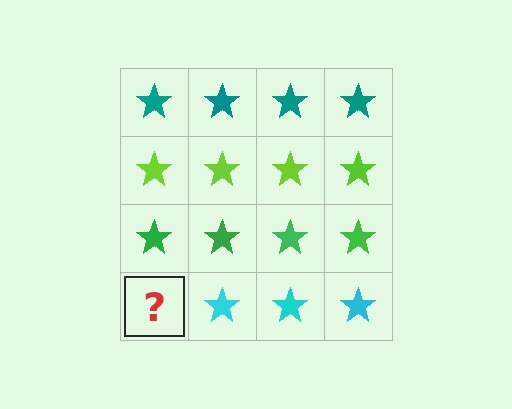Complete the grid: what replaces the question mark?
The question mark should be replaced with a cyan star.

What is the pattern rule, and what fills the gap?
The rule is that each row has a consistent color. The gap should be filled with a cyan star.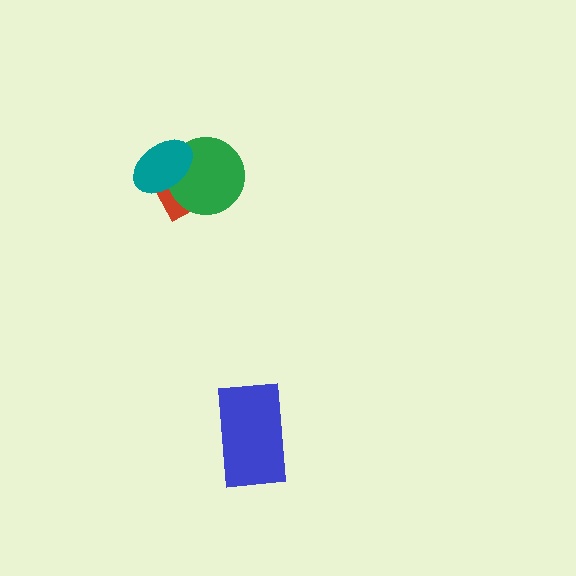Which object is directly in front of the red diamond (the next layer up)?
The green circle is directly in front of the red diamond.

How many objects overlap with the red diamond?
2 objects overlap with the red diamond.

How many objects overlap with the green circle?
2 objects overlap with the green circle.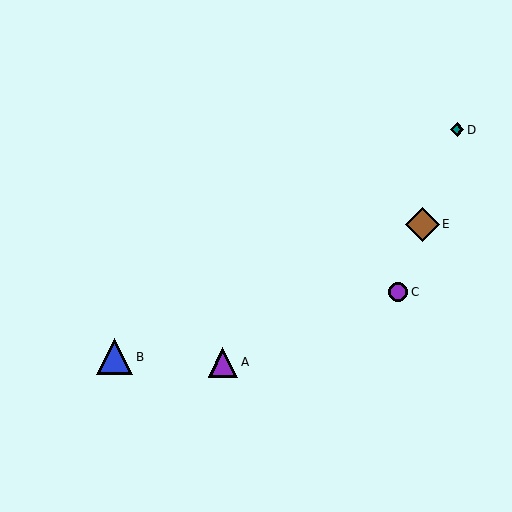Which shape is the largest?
The blue triangle (labeled B) is the largest.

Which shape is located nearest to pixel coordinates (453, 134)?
The teal diamond (labeled D) at (457, 129) is nearest to that location.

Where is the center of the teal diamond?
The center of the teal diamond is at (457, 129).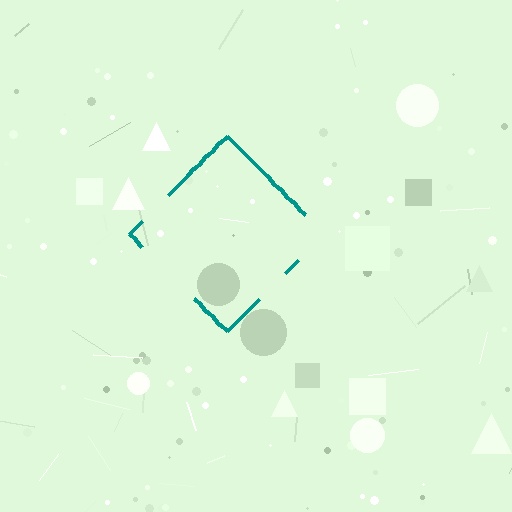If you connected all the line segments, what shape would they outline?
They would outline a diamond.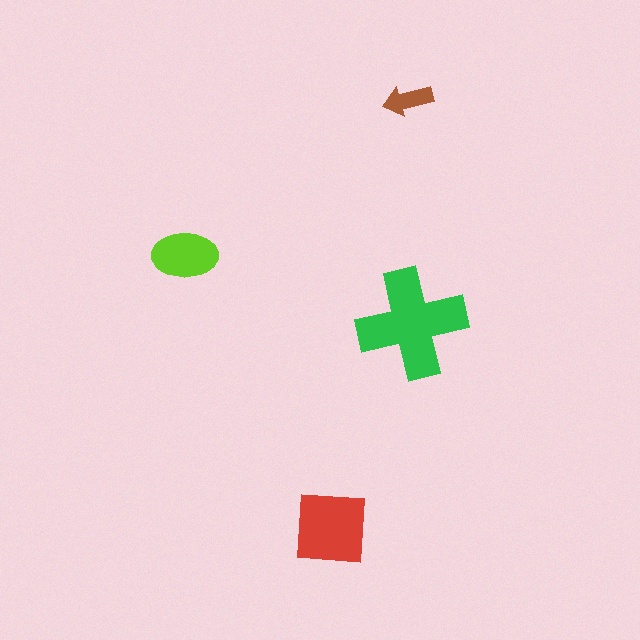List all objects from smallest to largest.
The brown arrow, the lime ellipse, the red square, the green cross.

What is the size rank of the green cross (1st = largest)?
1st.